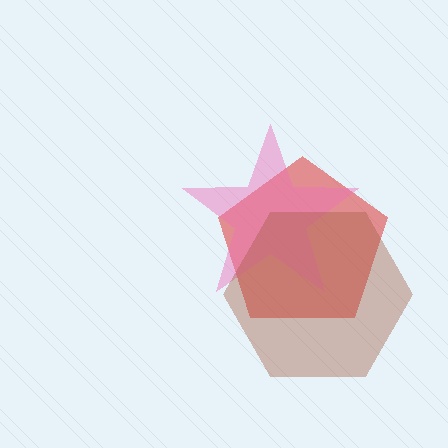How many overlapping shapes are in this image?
There are 3 overlapping shapes in the image.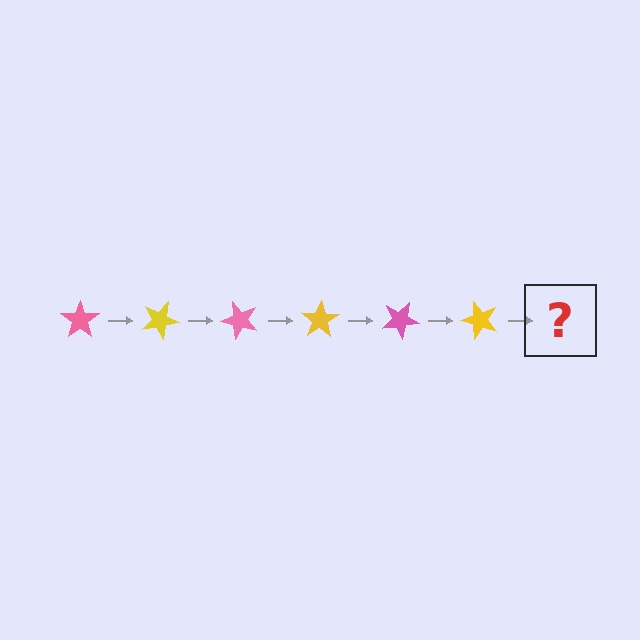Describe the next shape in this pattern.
It should be a pink star, rotated 150 degrees from the start.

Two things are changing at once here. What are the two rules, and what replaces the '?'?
The two rules are that it rotates 25 degrees each step and the color cycles through pink and yellow. The '?' should be a pink star, rotated 150 degrees from the start.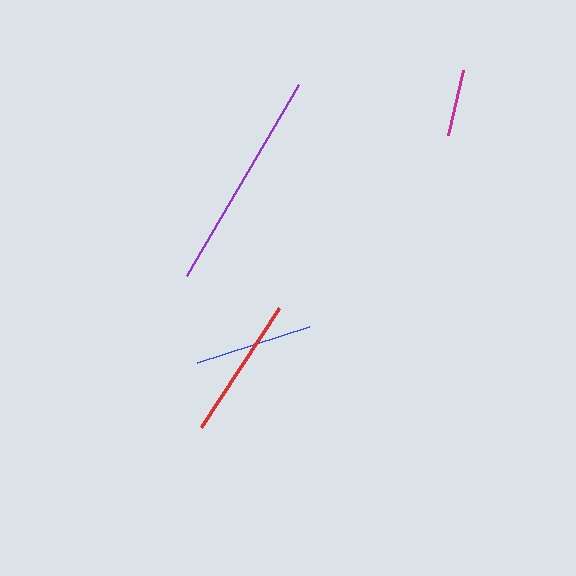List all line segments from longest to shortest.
From longest to shortest: purple, red, blue, magenta.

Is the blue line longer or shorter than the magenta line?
The blue line is longer than the magenta line.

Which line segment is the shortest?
The magenta line is the shortest at approximately 67 pixels.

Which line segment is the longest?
The purple line is the longest at approximately 221 pixels.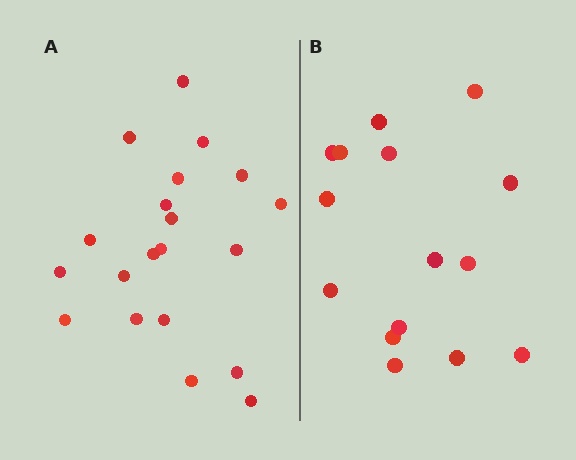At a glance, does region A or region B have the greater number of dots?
Region A (the left region) has more dots.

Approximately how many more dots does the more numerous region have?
Region A has about 5 more dots than region B.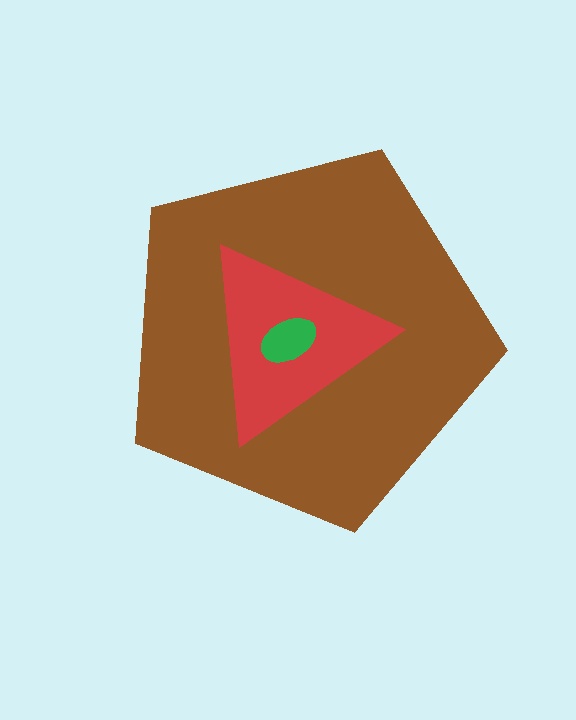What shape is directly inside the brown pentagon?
The red triangle.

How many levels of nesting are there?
3.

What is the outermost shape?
The brown pentagon.